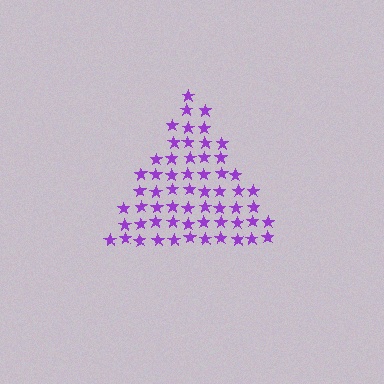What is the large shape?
The large shape is a triangle.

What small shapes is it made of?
It is made of small stars.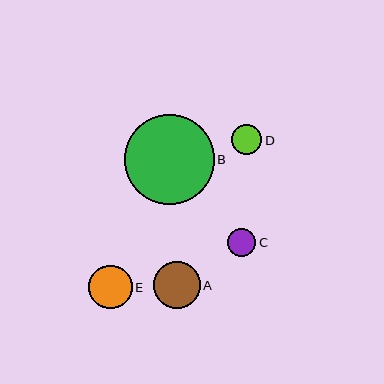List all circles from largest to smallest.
From largest to smallest: B, A, E, D, C.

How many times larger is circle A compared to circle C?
Circle A is approximately 1.6 times the size of circle C.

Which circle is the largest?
Circle B is the largest with a size of approximately 90 pixels.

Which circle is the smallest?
Circle C is the smallest with a size of approximately 28 pixels.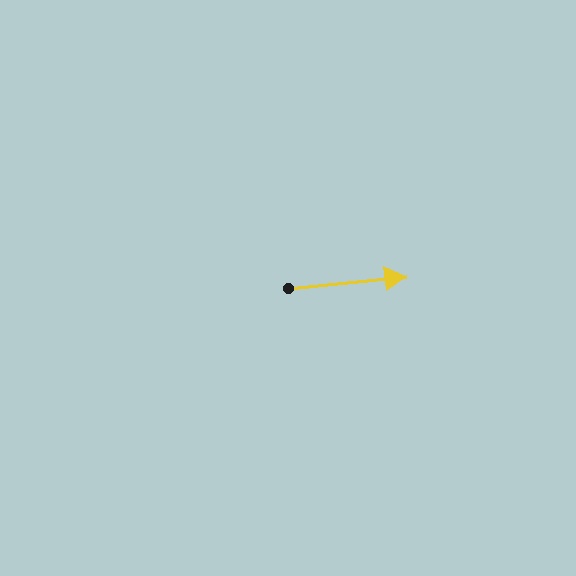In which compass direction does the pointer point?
East.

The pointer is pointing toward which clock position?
Roughly 3 o'clock.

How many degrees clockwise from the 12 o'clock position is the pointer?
Approximately 84 degrees.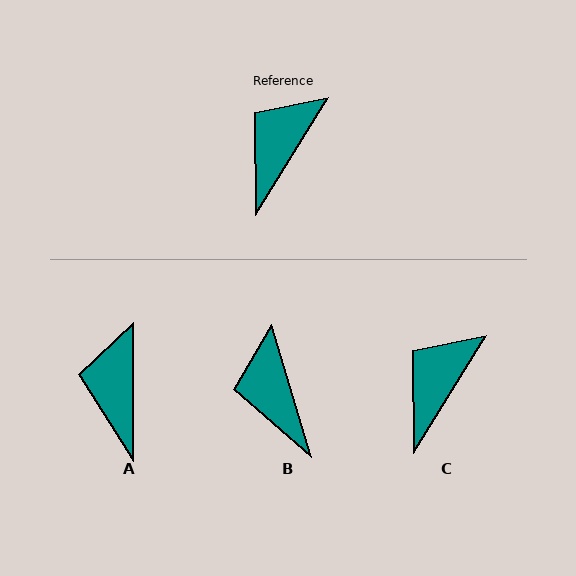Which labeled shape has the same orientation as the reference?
C.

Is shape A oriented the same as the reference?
No, it is off by about 32 degrees.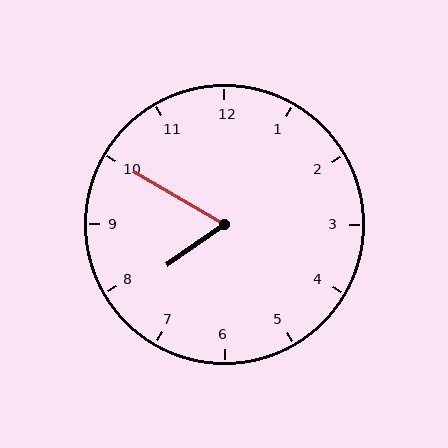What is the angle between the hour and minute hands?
Approximately 65 degrees.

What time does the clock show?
7:50.